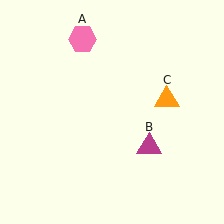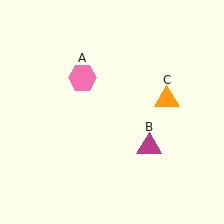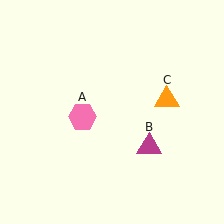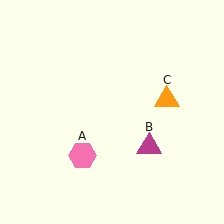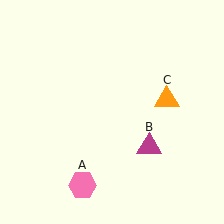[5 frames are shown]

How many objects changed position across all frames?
1 object changed position: pink hexagon (object A).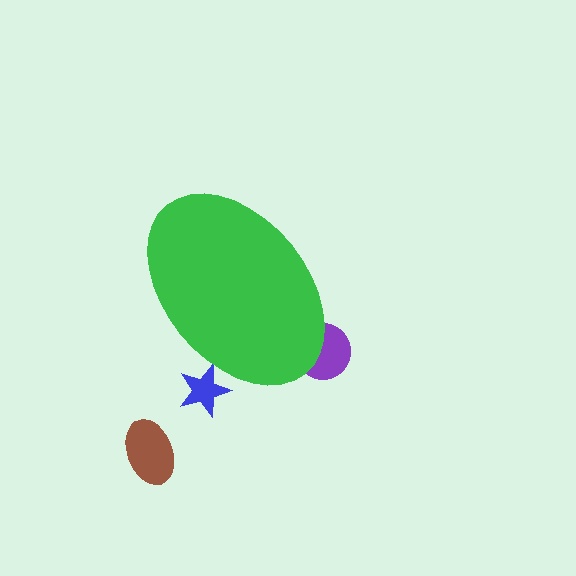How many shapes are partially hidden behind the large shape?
2 shapes are partially hidden.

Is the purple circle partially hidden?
Yes, the purple circle is partially hidden behind the green ellipse.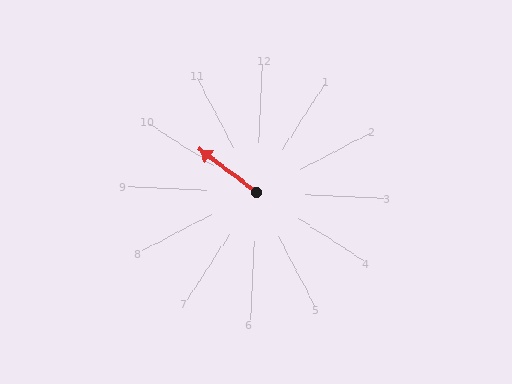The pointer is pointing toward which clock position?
Roughly 10 o'clock.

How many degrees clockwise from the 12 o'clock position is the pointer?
Approximately 304 degrees.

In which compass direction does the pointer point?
Northwest.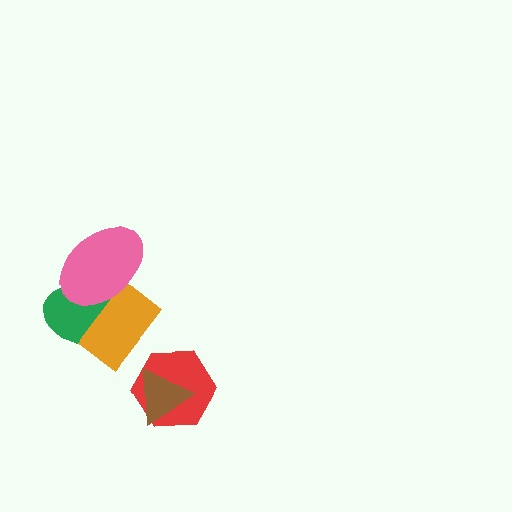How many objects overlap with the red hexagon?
1 object overlaps with the red hexagon.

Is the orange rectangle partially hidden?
Yes, it is partially covered by another shape.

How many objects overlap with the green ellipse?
2 objects overlap with the green ellipse.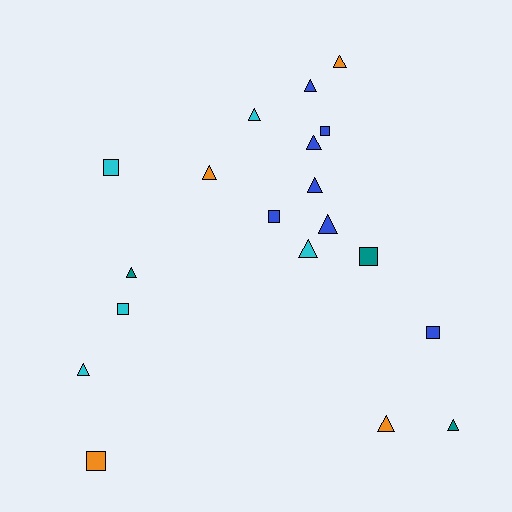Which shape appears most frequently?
Triangle, with 12 objects.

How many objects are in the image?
There are 19 objects.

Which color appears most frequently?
Blue, with 7 objects.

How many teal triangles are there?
There are 2 teal triangles.